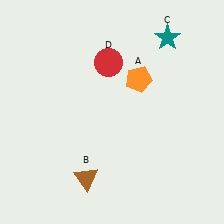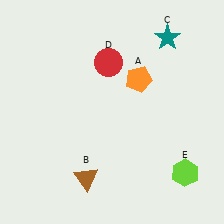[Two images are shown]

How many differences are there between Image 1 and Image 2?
There is 1 difference between the two images.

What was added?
A lime hexagon (E) was added in Image 2.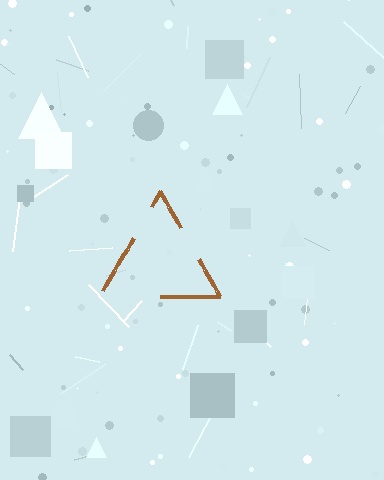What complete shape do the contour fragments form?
The contour fragments form a triangle.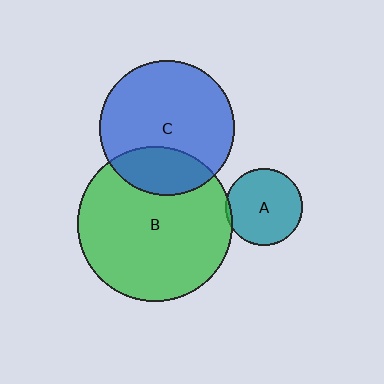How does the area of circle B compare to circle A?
Approximately 4.0 times.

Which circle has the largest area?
Circle B (green).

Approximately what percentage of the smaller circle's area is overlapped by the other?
Approximately 25%.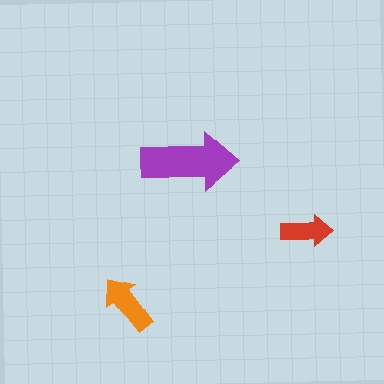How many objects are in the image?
There are 3 objects in the image.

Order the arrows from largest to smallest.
the purple one, the orange one, the red one.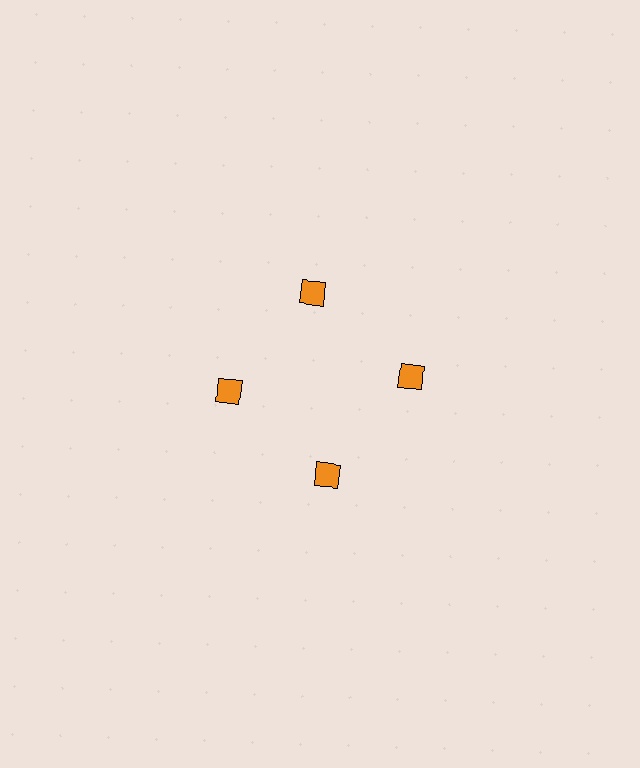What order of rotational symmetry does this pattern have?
This pattern has 4-fold rotational symmetry.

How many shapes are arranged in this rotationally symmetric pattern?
There are 4 shapes, arranged in 4 groups of 1.